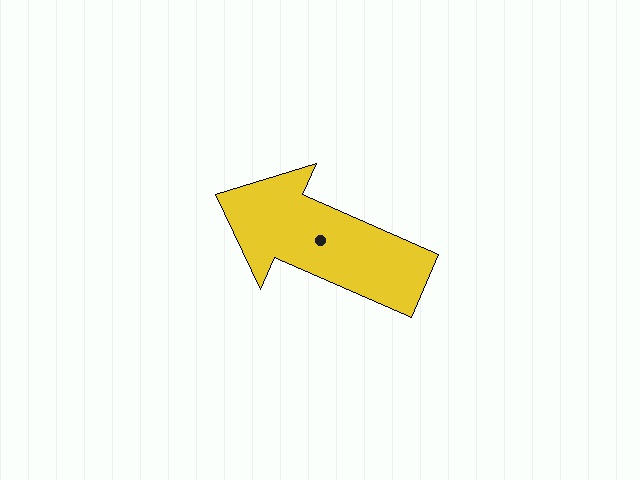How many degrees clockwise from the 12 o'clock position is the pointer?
Approximately 294 degrees.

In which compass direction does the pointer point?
Northwest.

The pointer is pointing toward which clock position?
Roughly 10 o'clock.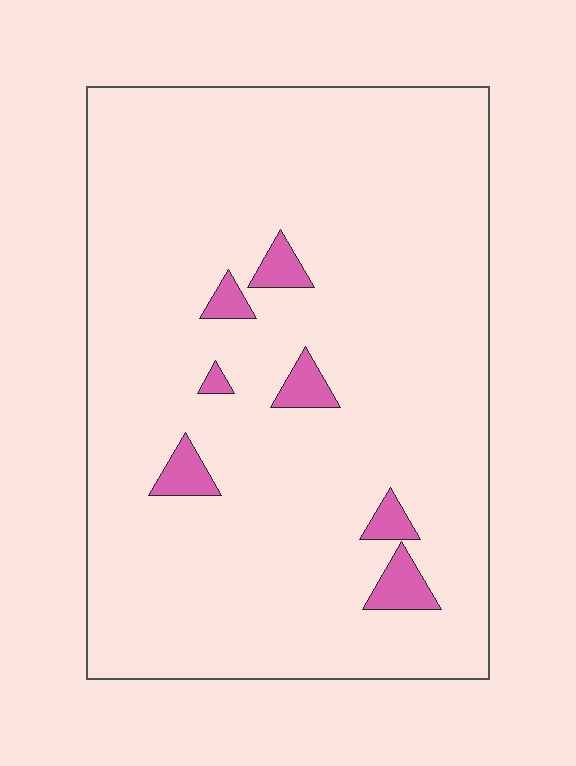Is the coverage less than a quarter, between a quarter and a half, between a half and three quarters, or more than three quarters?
Less than a quarter.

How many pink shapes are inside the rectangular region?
7.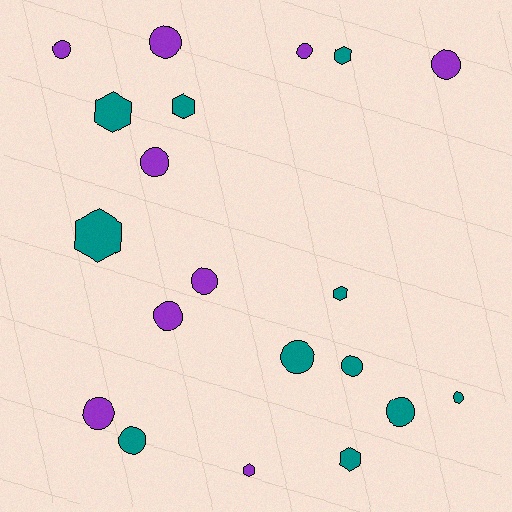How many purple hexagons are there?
There is 1 purple hexagon.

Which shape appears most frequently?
Circle, with 13 objects.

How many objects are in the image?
There are 20 objects.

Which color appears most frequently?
Teal, with 11 objects.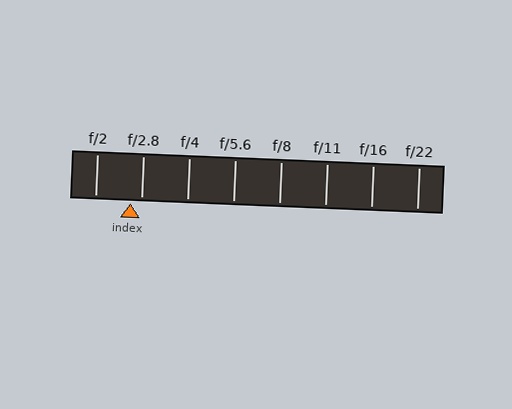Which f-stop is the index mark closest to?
The index mark is closest to f/2.8.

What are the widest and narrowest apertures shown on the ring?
The widest aperture shown is f/2 and the narrowest is f/22.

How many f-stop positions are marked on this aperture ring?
There are 8 f-stop positions marked.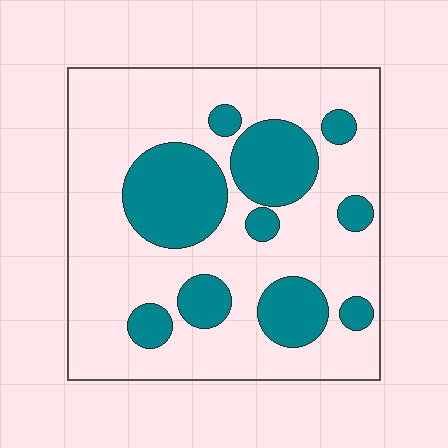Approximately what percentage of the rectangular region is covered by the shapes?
Approximately 30%.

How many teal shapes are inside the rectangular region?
10.